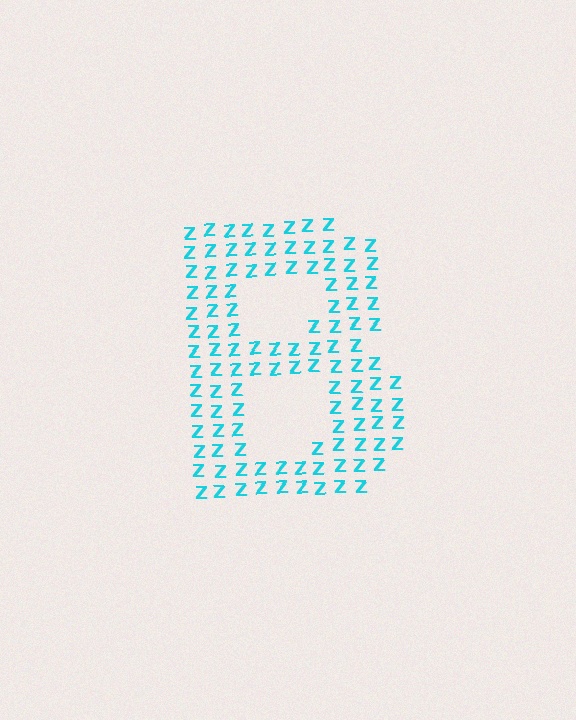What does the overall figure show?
The overall figure shows the letter B.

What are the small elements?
The small elements are letter Z's.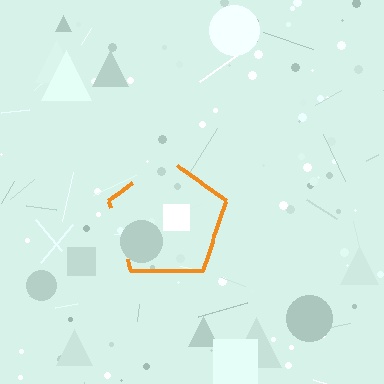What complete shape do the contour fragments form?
The contour fragments form a pentagon.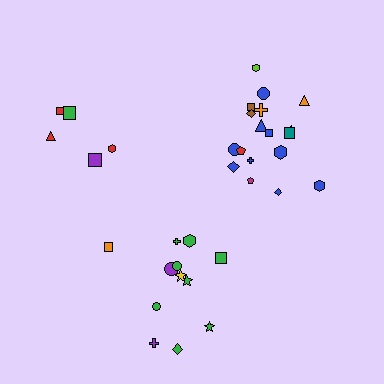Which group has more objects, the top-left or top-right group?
The top-right group.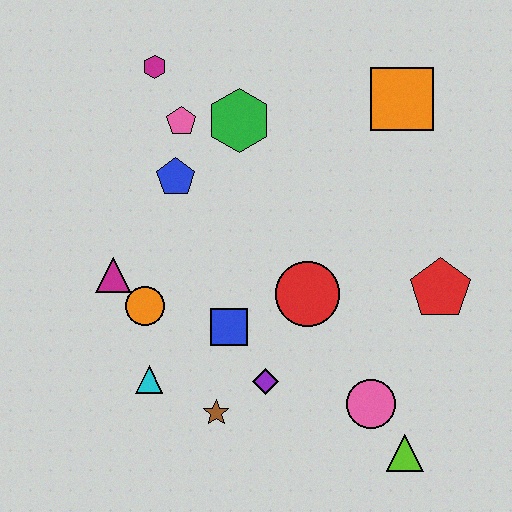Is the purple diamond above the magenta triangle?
No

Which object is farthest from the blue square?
The orange square is farthest from the blue square.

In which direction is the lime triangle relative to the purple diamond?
The lime triangle is to the right of the purple diamond.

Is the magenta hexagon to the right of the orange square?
No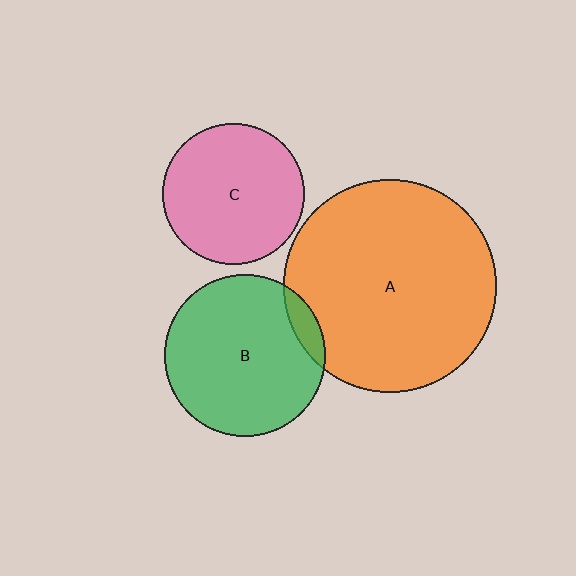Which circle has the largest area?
Circle A (orange).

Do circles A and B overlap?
Yes.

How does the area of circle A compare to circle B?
Approximately 1.7 times.